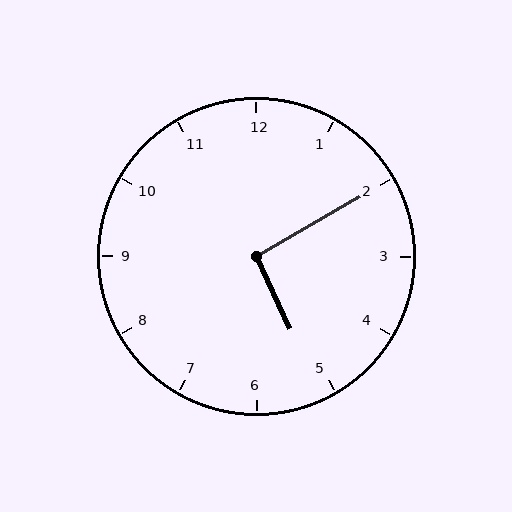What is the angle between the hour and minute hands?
Approximately 95 degrees.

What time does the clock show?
5:10.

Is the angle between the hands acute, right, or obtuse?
It is right.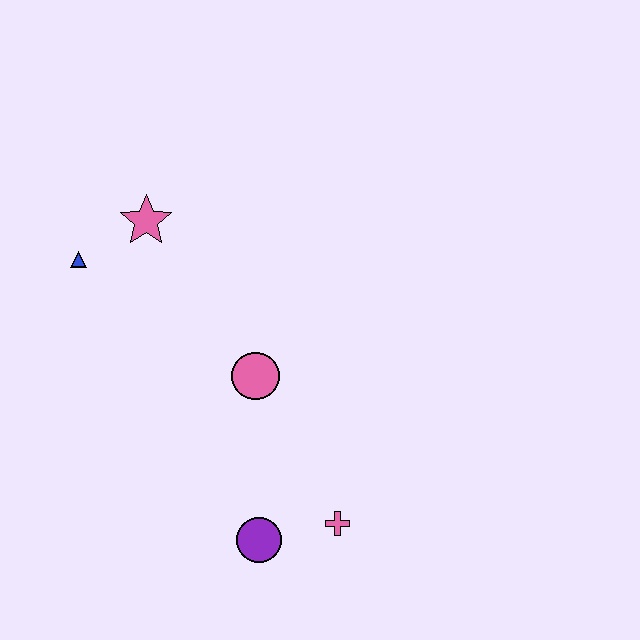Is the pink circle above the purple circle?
Yes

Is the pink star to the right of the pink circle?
No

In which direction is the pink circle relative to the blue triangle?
The pink circle is to the right of the blue triangle.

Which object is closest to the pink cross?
The purple circle is closest to the pink cross.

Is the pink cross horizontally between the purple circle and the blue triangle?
No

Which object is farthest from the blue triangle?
The pink cross is farthest from the blue triangle.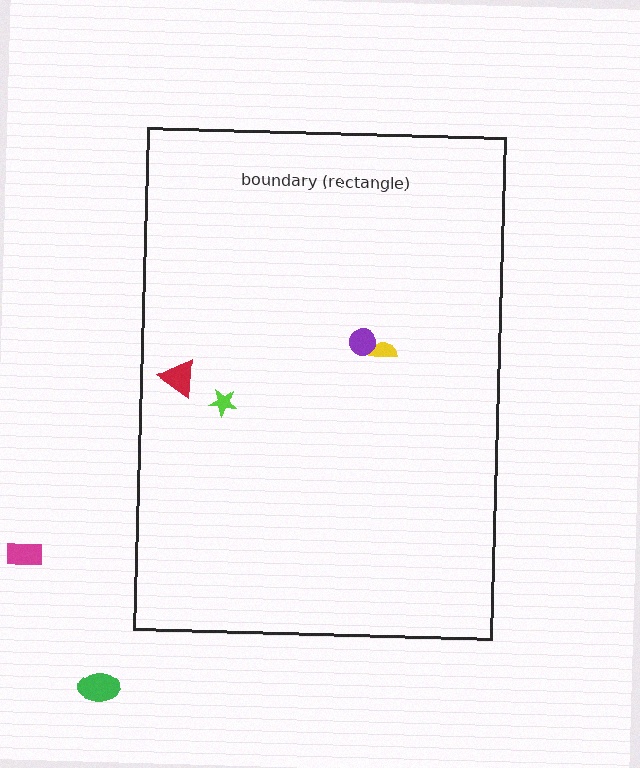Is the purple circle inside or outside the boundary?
Inside.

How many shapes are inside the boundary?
4 inside, 2 outside.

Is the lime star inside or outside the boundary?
Inside.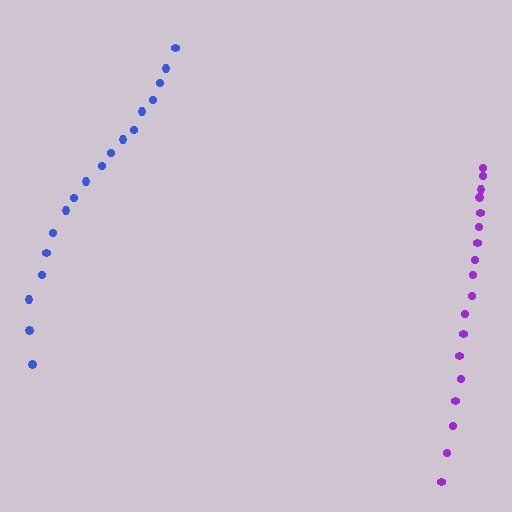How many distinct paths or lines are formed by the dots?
There are 2 distinct paths.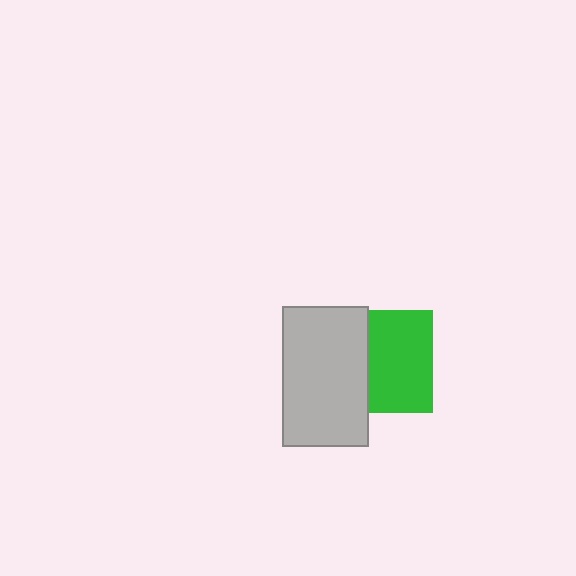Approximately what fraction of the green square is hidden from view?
Roughly 37% of the green square is hidden behind the light gray rectangle.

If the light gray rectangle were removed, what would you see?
You would see the complete green square.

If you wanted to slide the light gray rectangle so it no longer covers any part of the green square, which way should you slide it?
Slide it left — that is the most direct way to separate the two shapes.